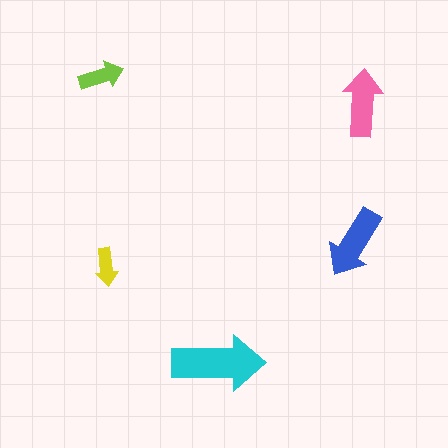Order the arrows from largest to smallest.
the cyan one, the blue one, the pink one, the lime one, the yellow one.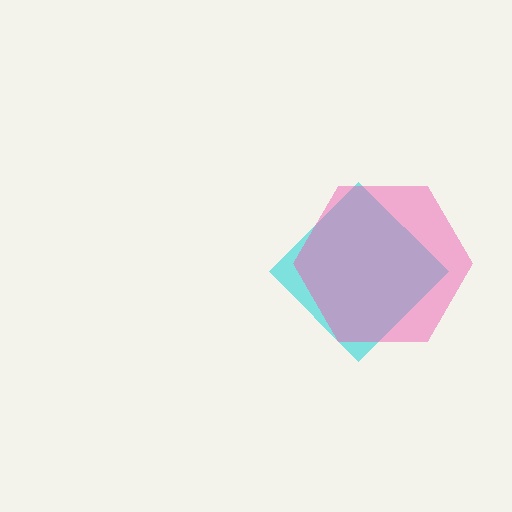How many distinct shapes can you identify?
There are 2 distinct shapes: a cyan diamond, a pink hexagon.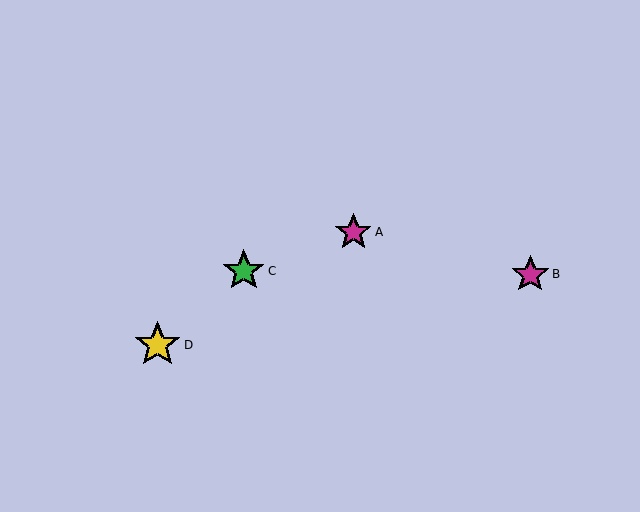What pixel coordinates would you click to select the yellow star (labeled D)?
Click at (157, 345) to select the yellow star D.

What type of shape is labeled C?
Shape C is a green star.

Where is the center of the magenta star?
The center of the magenta star is at (353, 232).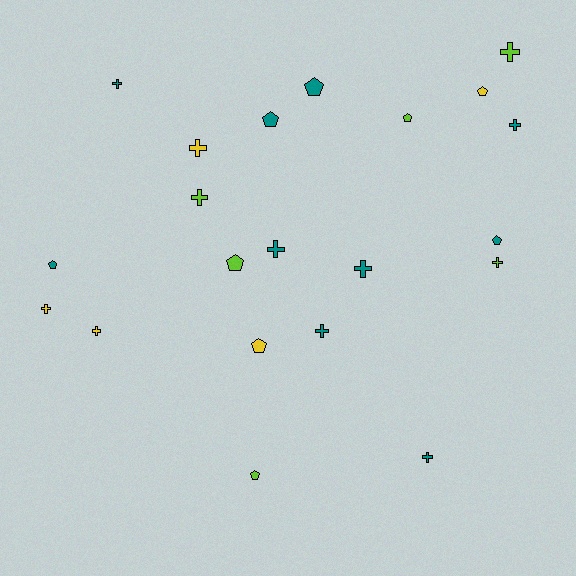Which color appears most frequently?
Teal, with 10 objects.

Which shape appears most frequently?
Cross, with 12 objects.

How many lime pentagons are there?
There are 3 lime pentagons.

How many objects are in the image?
There are 21 objects.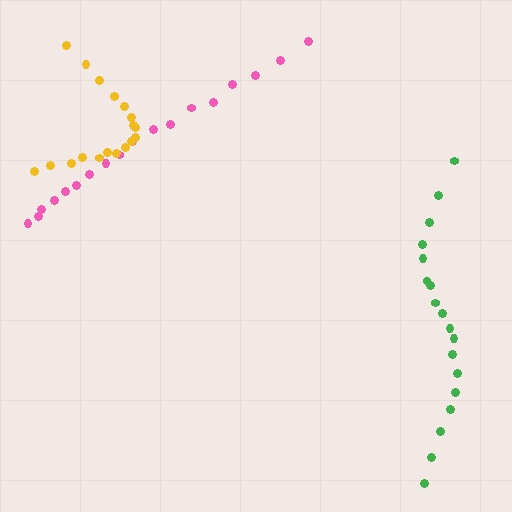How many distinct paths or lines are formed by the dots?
There are 3 distinct paths.